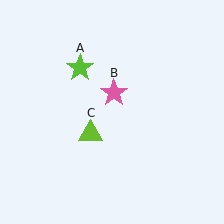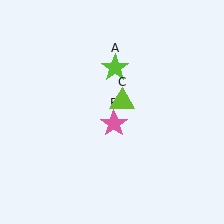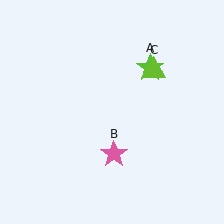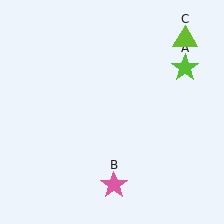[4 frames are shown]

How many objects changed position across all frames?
3 objects changed position: lime star (object A), pink star (object B), lime triangle (object C).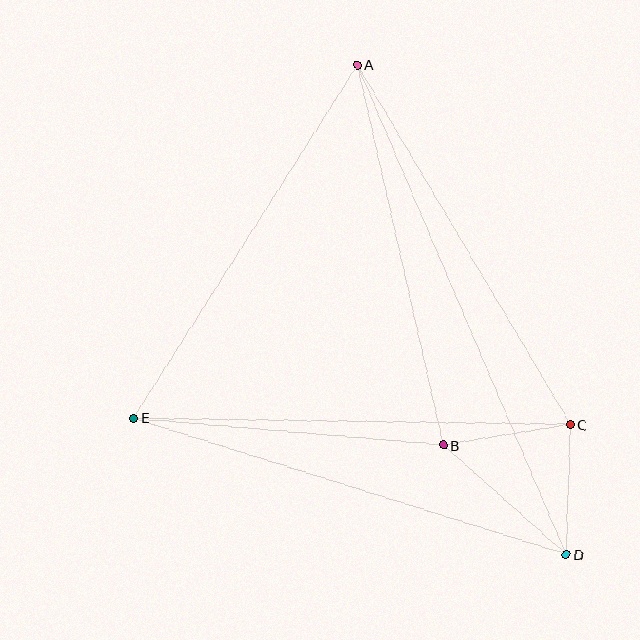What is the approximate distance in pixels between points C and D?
The distance between C and D is approximately 130 pixels.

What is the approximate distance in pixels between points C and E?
The distance between C and E is approximately 437 pixels.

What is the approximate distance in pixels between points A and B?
The distance between A and B is approximately 390 pixels.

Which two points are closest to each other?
Points B and C are closest to each other.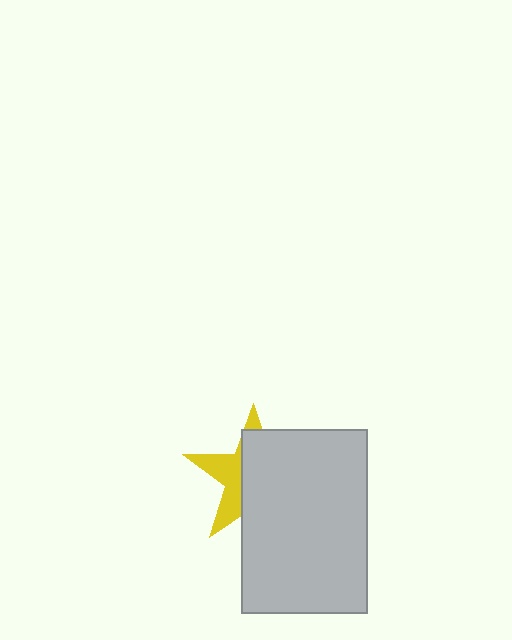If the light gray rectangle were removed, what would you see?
You would see the complete yellow star.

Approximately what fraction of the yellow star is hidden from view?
Roughly 63% of the yellow star is hidden behind the light gray rectangle.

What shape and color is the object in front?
The object in front is a light gray rectangle.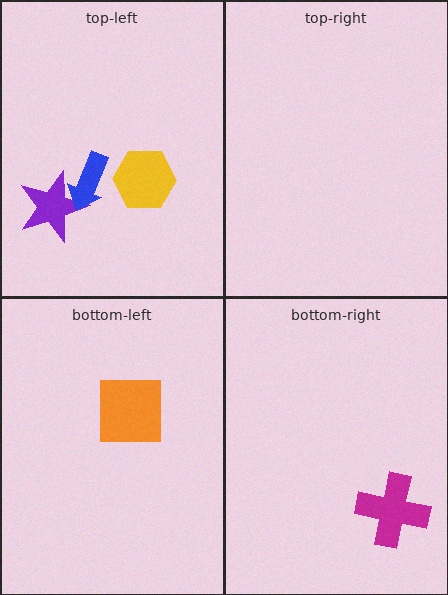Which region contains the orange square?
The bottom-left region.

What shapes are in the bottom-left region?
The orange square.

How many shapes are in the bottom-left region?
1.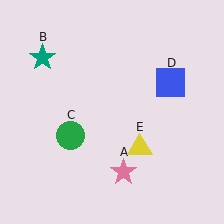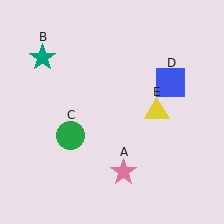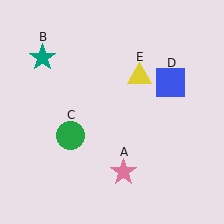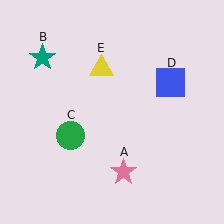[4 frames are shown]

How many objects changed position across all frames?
1 object changed position: yellow triangle (object E).